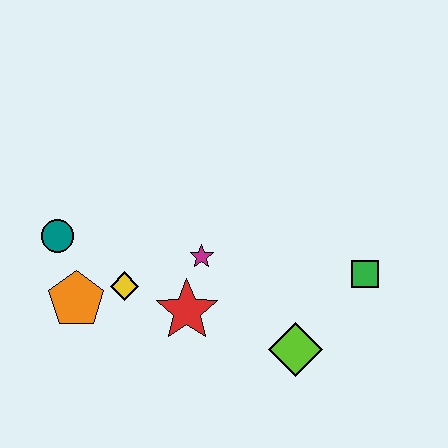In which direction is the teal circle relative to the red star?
The teal circle is to the left of the red star.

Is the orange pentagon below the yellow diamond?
Yes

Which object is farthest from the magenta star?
The green square is farthest from the magenta star.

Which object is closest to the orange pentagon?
The yellow diamond is closest to the orange pentagon.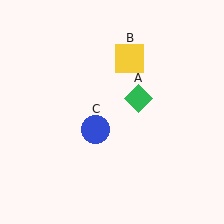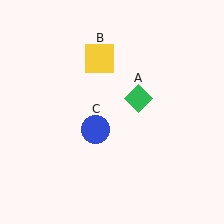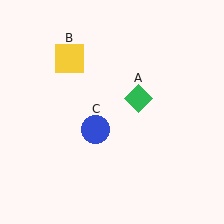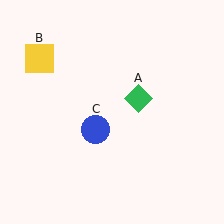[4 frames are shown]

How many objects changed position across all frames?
1 object changed position: yellow square (object B).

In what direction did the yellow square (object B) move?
The yellow square (object B) moved left.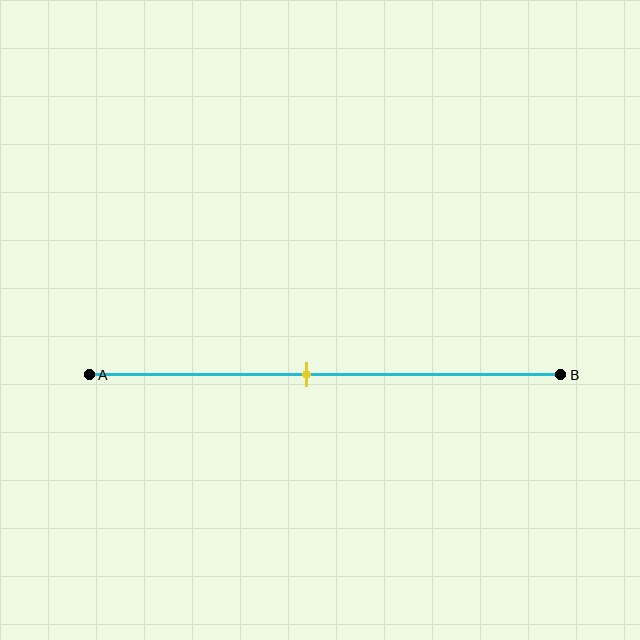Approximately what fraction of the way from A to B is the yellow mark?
The yellow mark is approximately 45% of the way from A to B.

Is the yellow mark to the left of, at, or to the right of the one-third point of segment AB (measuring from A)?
The yellow mark is to the right of the one-third point of segment AB.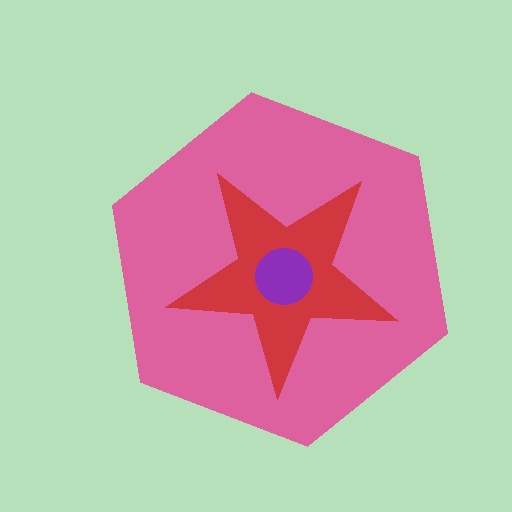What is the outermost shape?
The pink hexagon.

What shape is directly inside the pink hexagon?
The red star.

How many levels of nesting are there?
3.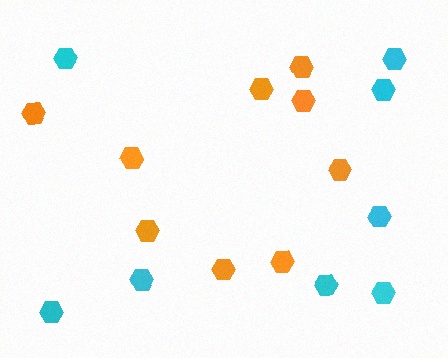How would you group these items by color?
There are 2 groups: one group of cyan hexagons (8) and one group of orange hexagons (9).